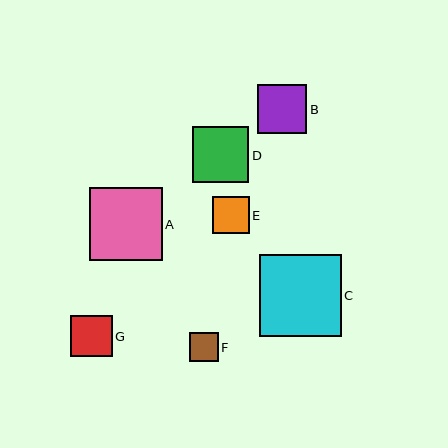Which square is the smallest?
Square F is the smallest with a size of approximately 29 pixels.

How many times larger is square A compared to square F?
Square A is approximately 2.5 times the size of square F.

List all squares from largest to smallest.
From largest to smallest: C, A, D, B, G, E, F.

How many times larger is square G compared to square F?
Square G is approximately 1.4 times the size of square F.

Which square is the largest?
Square C is the largest with a size of approximately 81 pixels.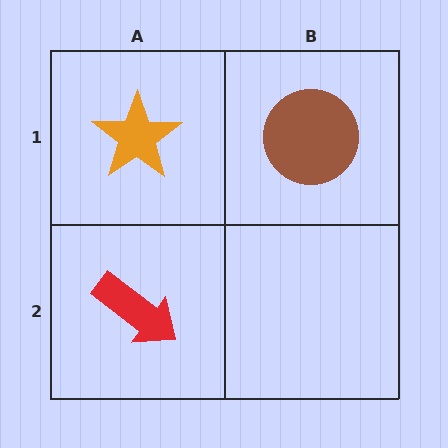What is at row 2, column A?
A red arrow.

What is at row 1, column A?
An orange star.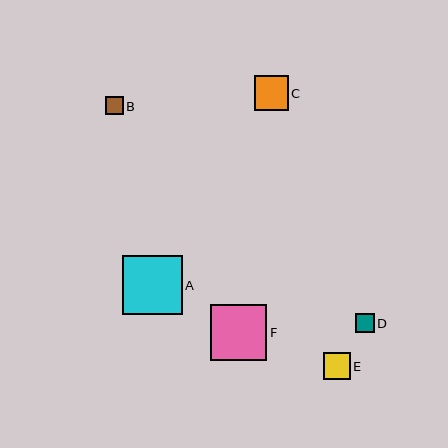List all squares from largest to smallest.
From largest to smallest: A, F, C, E, D, B.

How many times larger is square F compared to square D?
Square F is approximately 3.0 times the size of square D.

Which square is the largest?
Square A is the largest with a size of approximately 59 pixels.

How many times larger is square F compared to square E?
Square F is approximately 2.1 times the size of square E.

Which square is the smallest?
Square B is the smallest with a size of approximately 18 pixels.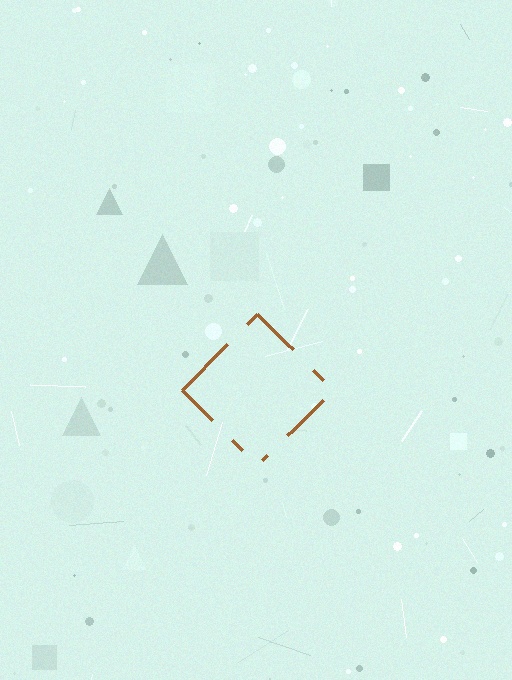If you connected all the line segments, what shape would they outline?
They would outline a diamond.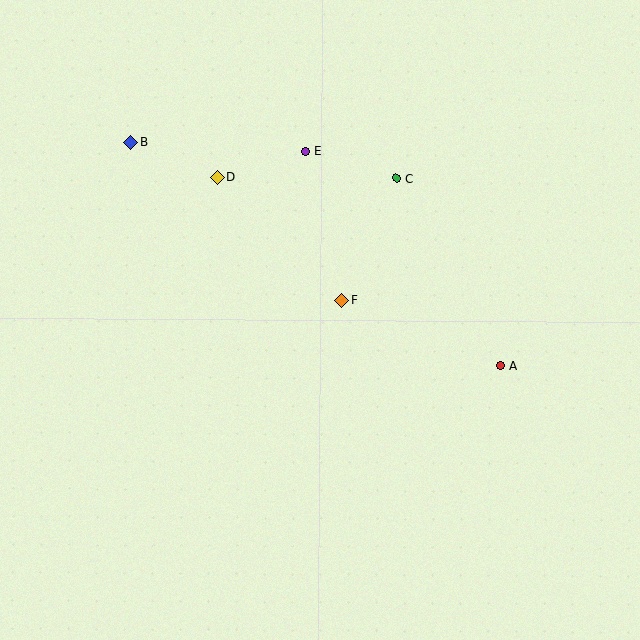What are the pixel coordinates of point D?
Point D is at (217, 178).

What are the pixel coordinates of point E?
Point E is at (306, 151).